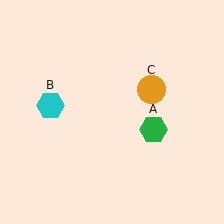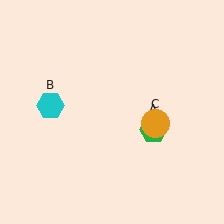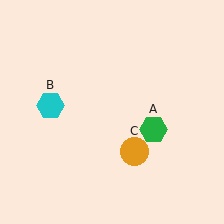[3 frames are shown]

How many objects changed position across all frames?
1 object changed position: orange circle (object C).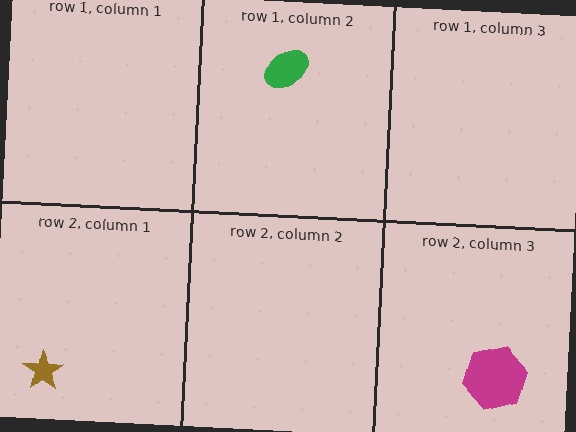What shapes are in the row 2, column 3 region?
The magenta hexagon.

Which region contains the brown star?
The row 2, column 1 region.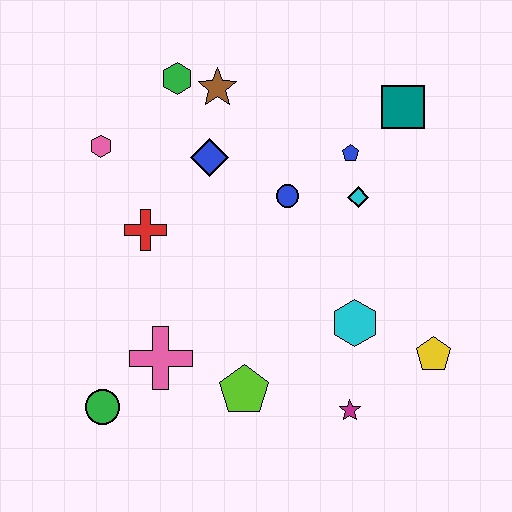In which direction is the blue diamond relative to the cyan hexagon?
The blue diamond is above the cyan hexagon.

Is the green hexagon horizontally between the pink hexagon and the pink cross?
No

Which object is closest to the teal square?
The blue pentagon is closest to the teal square.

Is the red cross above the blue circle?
No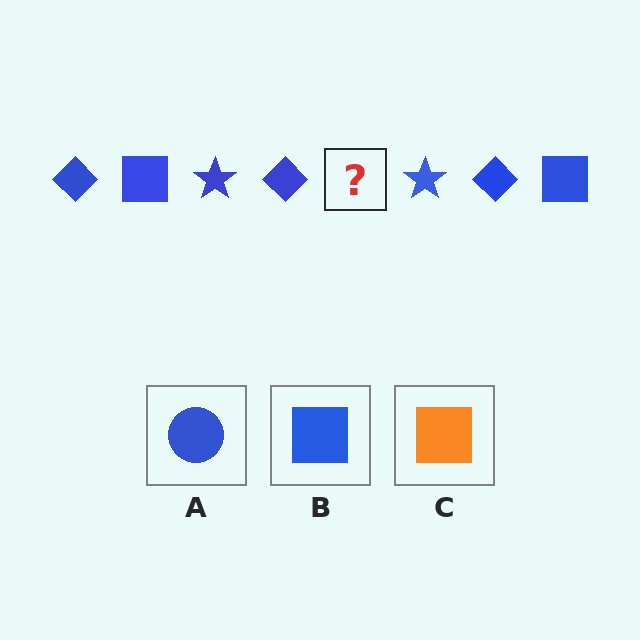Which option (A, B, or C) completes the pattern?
B.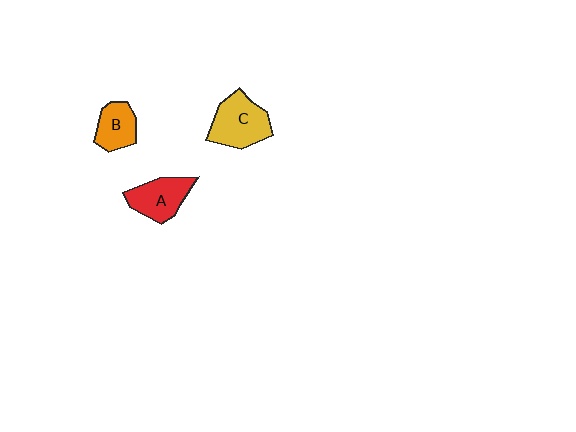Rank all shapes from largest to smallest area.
From largest to smallest: C (yellow), A (red), B (orange).